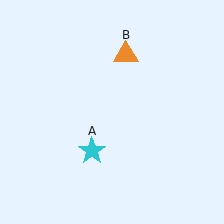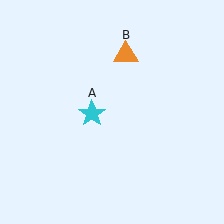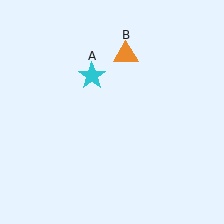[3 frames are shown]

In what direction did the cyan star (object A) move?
The cyan star (object A) moved up.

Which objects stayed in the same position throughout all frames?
Orange triangle (object B) remained stationary.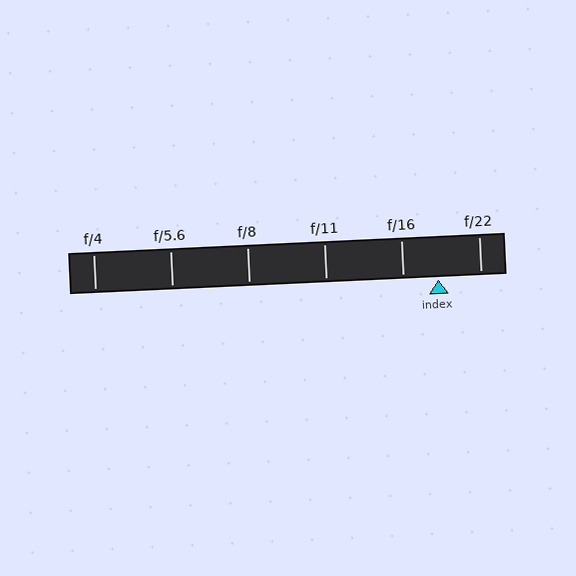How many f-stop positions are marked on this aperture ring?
There are 6 f-stop positions marked.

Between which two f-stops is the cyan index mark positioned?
The index mark is between f/16 and f/22.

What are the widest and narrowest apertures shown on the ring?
The widest aperture shown is f/4 and the narrowest is f/22.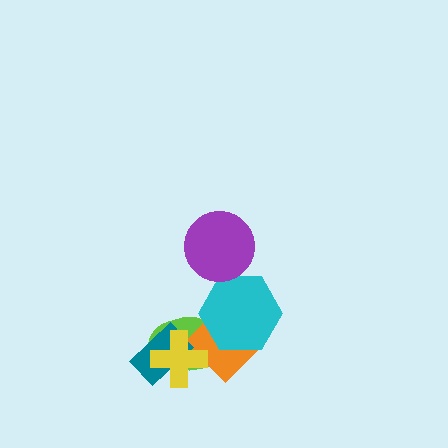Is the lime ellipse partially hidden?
Yes, it is partially covered by another shape.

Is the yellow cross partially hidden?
No, no other shape covers it.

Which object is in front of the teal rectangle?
The yellow cross is in front of the teal rectangle.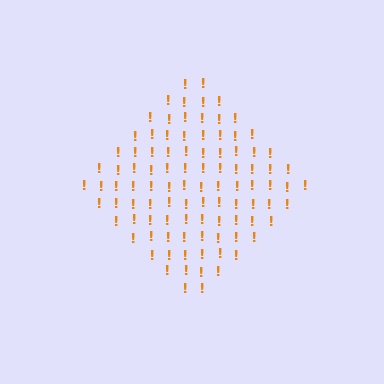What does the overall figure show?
The overall figure shows a diamond.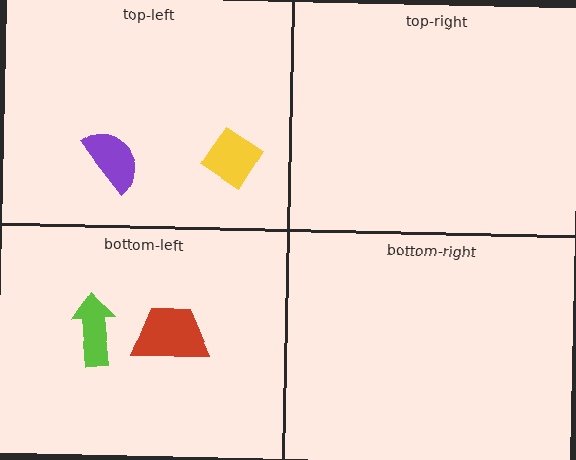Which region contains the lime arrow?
The bottom-left region.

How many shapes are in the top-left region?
2.